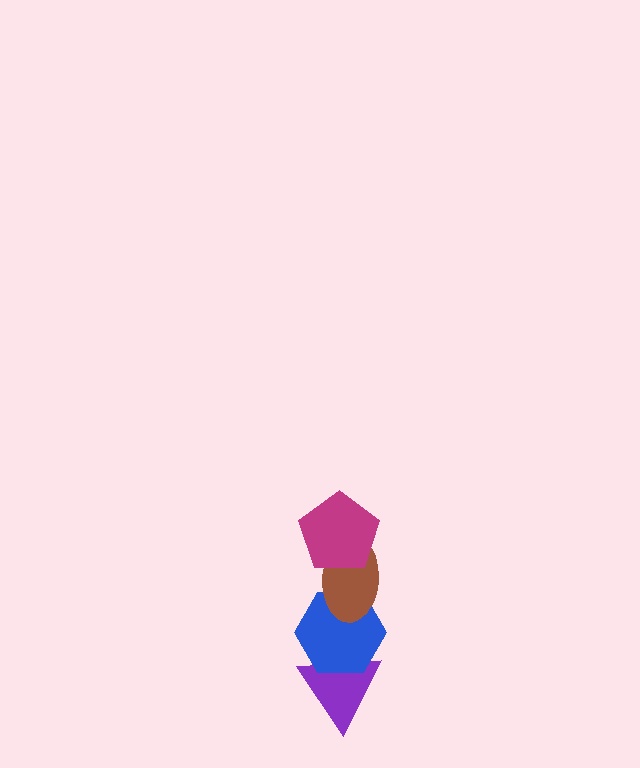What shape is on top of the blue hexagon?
The brown ellipse is on top of the blue hexagon.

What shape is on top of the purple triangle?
The blue hexagon is on top of the purple triangle.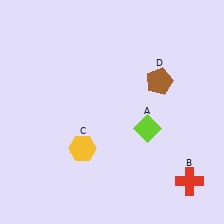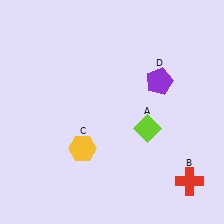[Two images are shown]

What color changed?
The pentagon (D) changed from brown in Image 1 to purple in Image 2.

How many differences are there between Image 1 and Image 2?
There is 1 difference between the two images.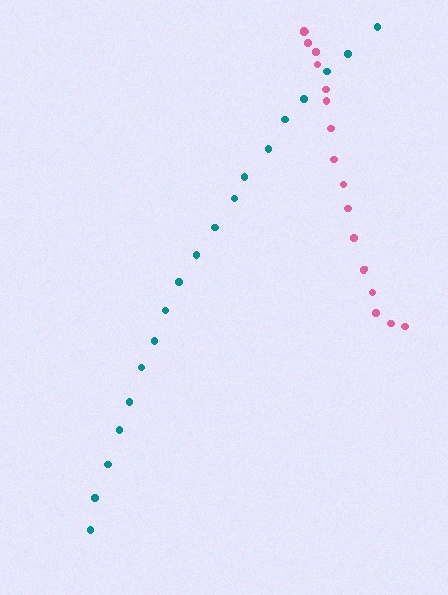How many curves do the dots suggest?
There are 2 distinct paths.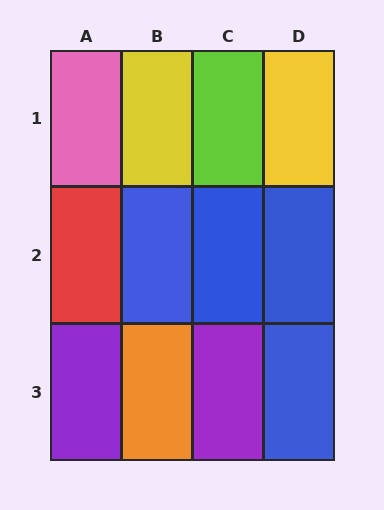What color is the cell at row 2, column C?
Blue.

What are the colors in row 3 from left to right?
Purple, orange, purple, blue.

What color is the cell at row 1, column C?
Lime.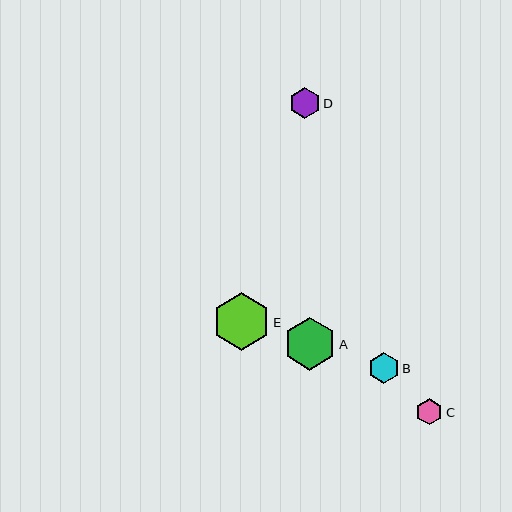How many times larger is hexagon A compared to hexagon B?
Hexagon A is approximately 1.7 times the size of hexagon B.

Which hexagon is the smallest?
Hexagon C is the smallest with a size of approximately 26 pixels.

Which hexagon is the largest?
Hexagon E is the largest with a size of approximately 58 pixels.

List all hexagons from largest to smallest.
From largest to smallest: E, A, D, B, C.